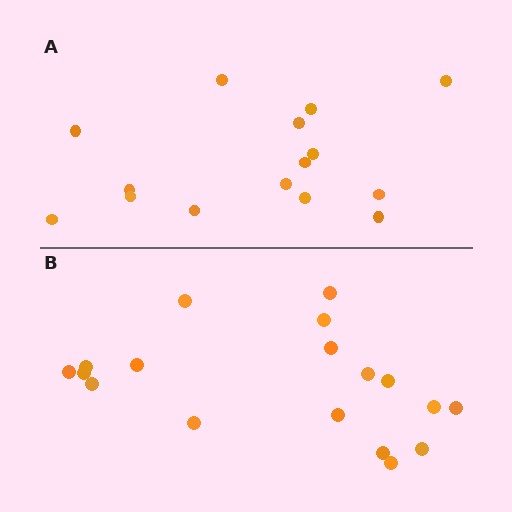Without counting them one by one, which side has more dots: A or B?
Region B (the bottom region) has more dots.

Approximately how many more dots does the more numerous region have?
Region B has just a few more — roughly 2 or 3 more dots than region A.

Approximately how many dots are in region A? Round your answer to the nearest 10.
About 20 dots. (The exact count is 15, which rounds to 20.)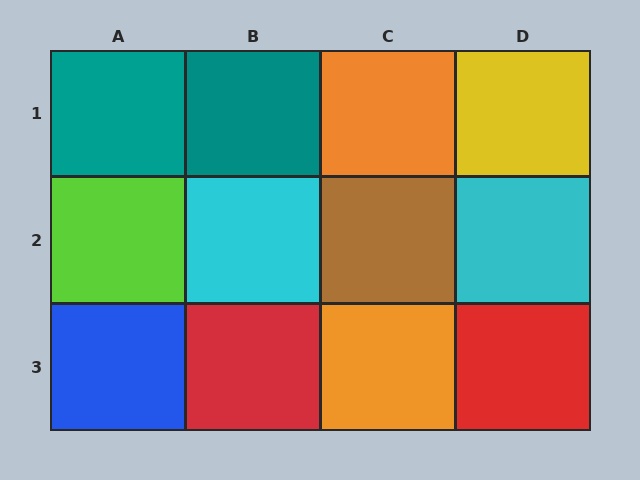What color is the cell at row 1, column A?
Teal.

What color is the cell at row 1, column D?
Yellow.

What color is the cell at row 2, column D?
Cyan.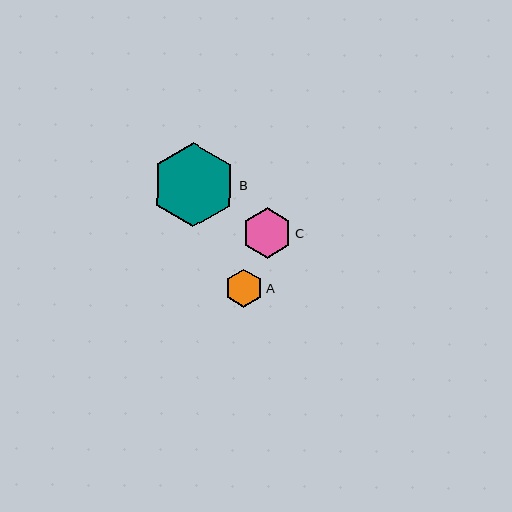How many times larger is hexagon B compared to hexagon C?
Hexagon B is approximately 1.7 times the size of hexagon C.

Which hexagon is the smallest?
Hexagon A is the smallest with a size of approximately 38 pixels.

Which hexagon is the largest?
Hexagon B is the largest with a size of approximately 84 pixels.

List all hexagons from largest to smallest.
From largest to smallest: B, C, A.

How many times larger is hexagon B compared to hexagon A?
Hexagon B is approximately 2.2 times the size of hexagon A.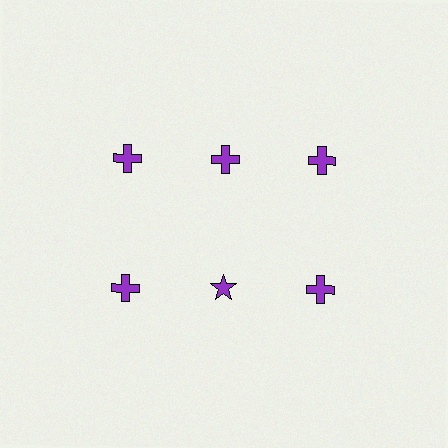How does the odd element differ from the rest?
It has a different shape: star instead of cross.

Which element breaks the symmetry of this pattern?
The purple star in the second row, second from left column breaks the symmetry. All other shapes are purple crosses.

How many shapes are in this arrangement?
There are 6 shapes arranged in a grid pattern.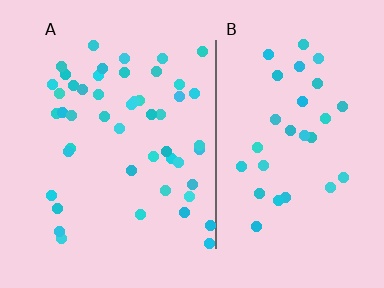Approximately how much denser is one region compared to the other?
Approximately 1.6× — region A over region B.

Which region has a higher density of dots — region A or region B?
A (the left).